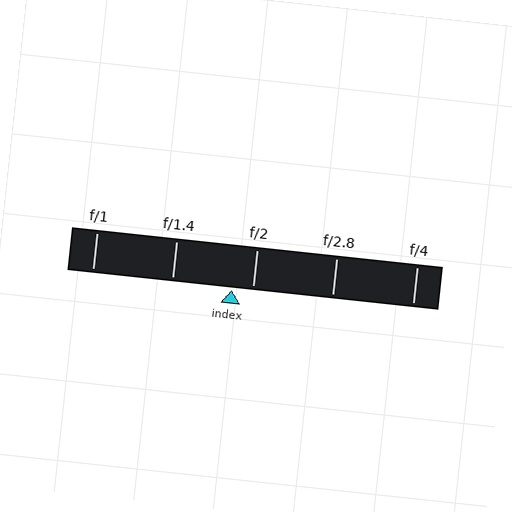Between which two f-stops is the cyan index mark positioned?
The index mark is between f/1.4 and f/2.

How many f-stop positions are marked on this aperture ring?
There are 5 f-stop positions marked.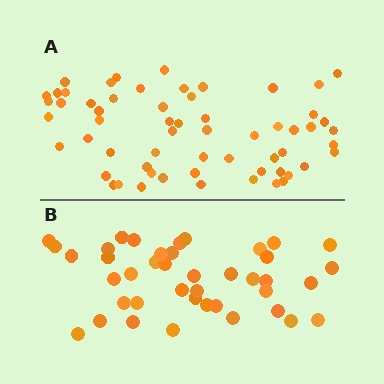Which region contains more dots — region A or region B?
Region A (the top region) has more dots.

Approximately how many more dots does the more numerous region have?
Region A has approximately 20 more dots than region B.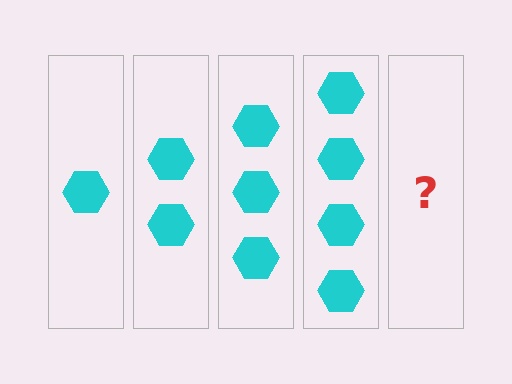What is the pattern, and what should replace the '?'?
The pattern is that each step adds one more hexagon. The '?' should be 5 hexagons.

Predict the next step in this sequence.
The next step is 5 hexagons.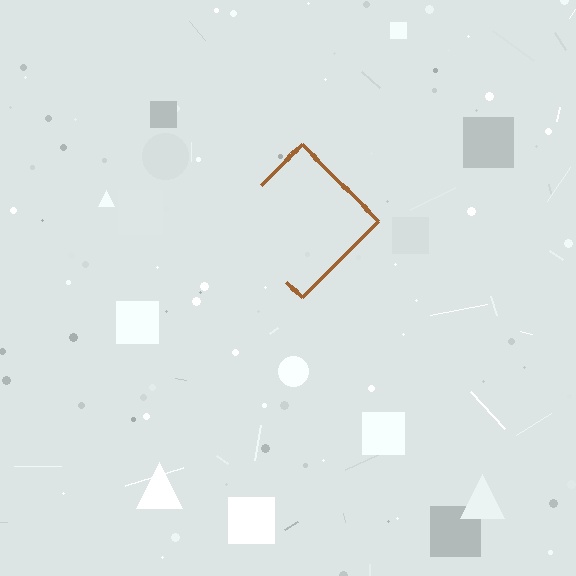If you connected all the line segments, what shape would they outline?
They would outline a diamond.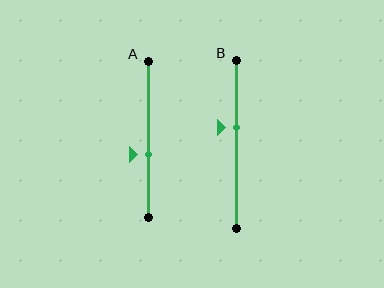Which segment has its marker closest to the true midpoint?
Segment A has its marker closest to the true midpoint.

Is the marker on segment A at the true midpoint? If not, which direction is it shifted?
No, the marker on segment A is shifted downward by about 9% of the segment length.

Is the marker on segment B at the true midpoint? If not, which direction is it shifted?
No, the marker on segment B is shifted upward by about 10% of the segment length.